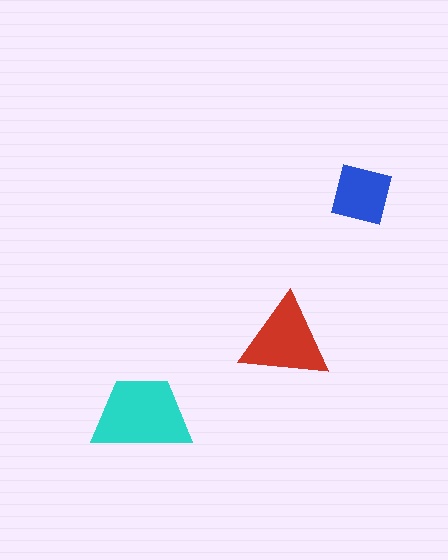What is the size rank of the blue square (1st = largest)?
3rd.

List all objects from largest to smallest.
The cyan trapezoid, the red triangle, the blue square.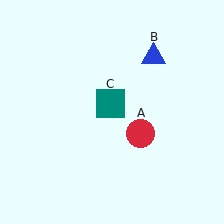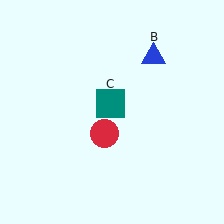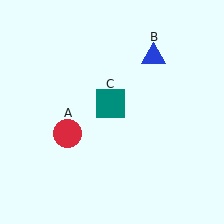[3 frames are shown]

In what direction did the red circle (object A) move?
The red circle (object A) moved left.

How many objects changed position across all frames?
1 object changed position: red circle (object A).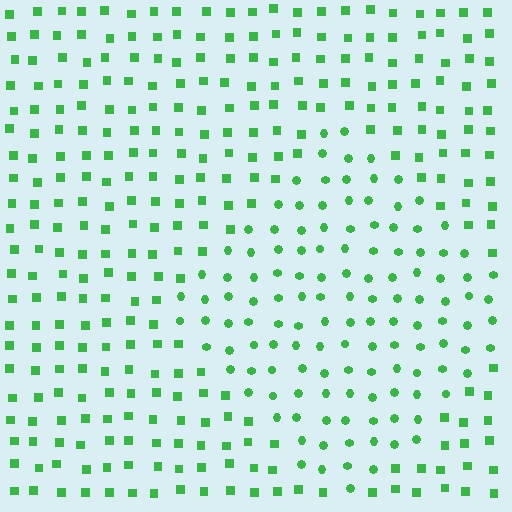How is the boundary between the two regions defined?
The boundary is defined by a change in element shape: circles inside vs. squares outside. All elements share the same color and spacing.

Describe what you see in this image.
The image is filled with small green elements arranged in a uniform grid. A diamond-shaped region contains circles, while the surrounding area contains squares. The boundary is defined purely by the change in element shape.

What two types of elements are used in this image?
The image uses circles inside the diamond region and squares outside it.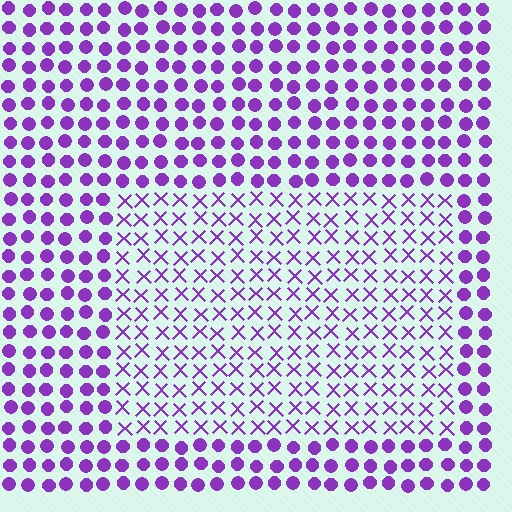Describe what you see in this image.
The image is filled with small purple elements arranged in a uniform grid. A rectangle-shaped region contains X marks, while the surrounding area contains circles. The boundary is defined purely by the change in element shape.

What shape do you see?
I see a rectangle.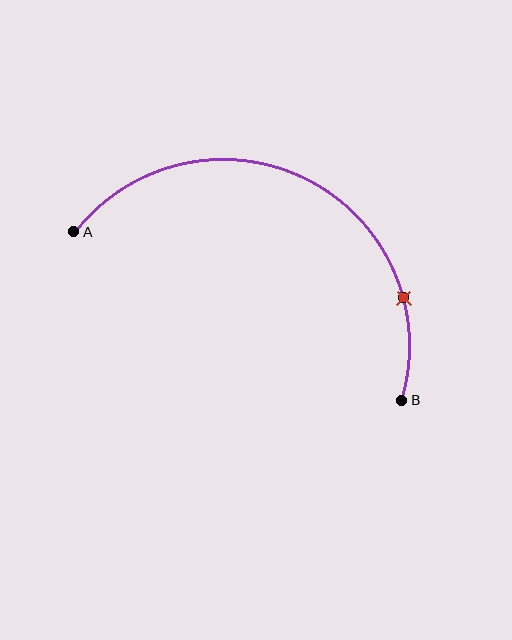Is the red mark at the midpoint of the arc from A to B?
No. The red mark lies on the arc but is closer to endpoint B. The arc midpoint would be at the point on the curve equidistant along the arc from both A and B.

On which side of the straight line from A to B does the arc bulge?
The arc bulges above the straight line connecting A and B.